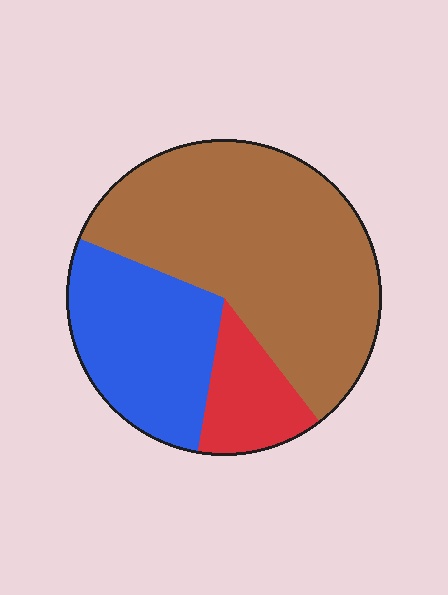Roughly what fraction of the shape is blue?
Blue covers around 30% of the shape.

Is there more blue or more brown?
Brown.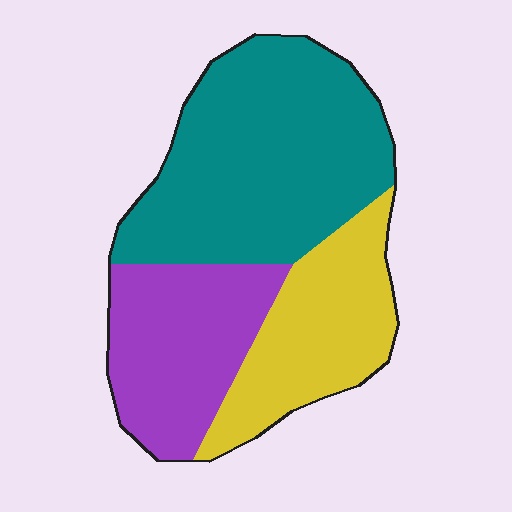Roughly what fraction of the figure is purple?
Purple covers around 25% of the figure.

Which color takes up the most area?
Teal, at roughly 50%.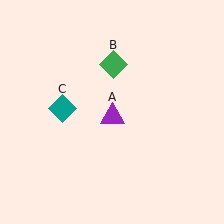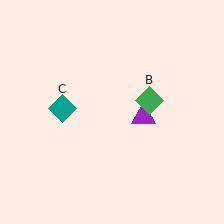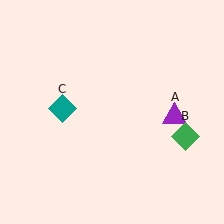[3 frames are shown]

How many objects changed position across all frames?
2 objects changed position: purple triangle (object A), green diamond (object B).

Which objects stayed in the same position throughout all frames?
Teal diamond (object C) remained stationary.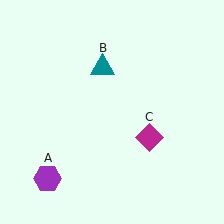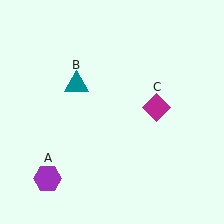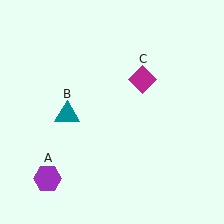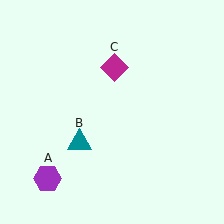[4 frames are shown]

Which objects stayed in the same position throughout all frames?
Purple hexagon (object A) remained stationary.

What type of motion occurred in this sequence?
The teal triangle (object B), magenta diamond (object C) rotated counterclockwise around the center of the scene.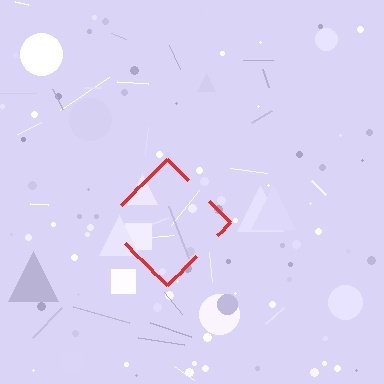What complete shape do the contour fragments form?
The contour fragments form a diamond.